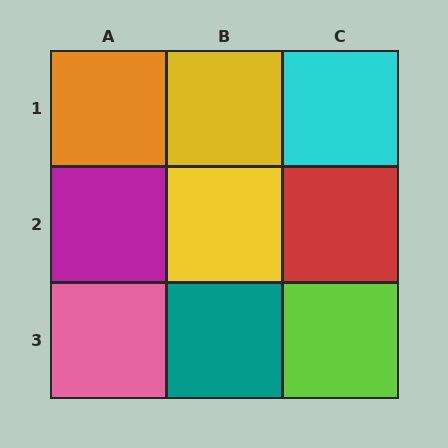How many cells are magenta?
1 cell is magenta.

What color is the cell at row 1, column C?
Cyan.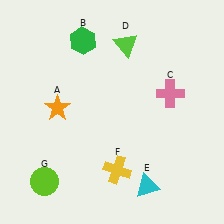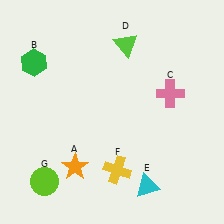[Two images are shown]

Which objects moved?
The objects that moved are: the orange star (A), the green hexagon (B).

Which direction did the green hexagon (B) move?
The green hexagon (B) moved left.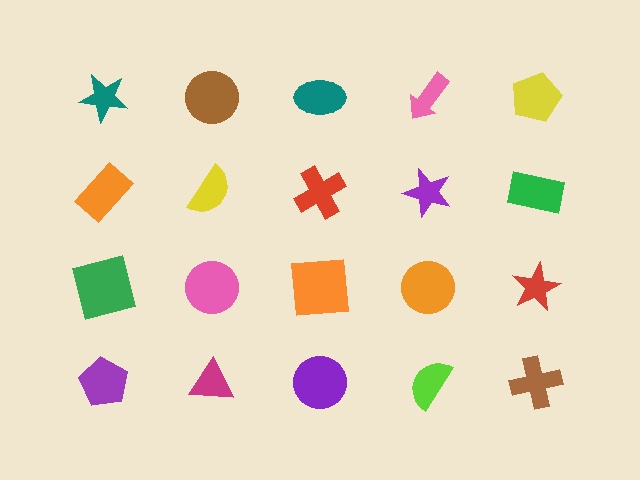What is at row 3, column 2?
A pink circle.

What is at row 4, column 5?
A brown cross.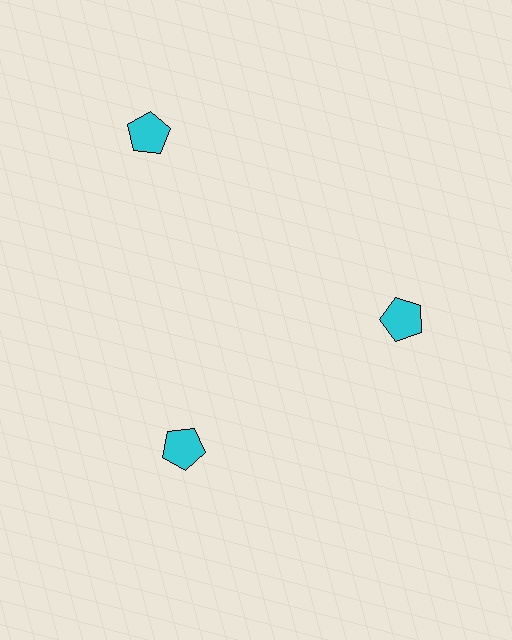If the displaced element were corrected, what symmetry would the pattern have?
It would have 3-fold rotational symmetry — the pattern would map onto itself every 120 degrees.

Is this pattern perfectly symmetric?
No. The 3 cyan pentagons are arranged in a ring, but one element near the 11 o'clock position is pushed outward from the center, breaking the 3-fold rotational symmetry.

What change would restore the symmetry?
The symmetry would be restored by moving it inward, back onto the ring so that all 3 pentagons sit at equal angles and equal distance from the center.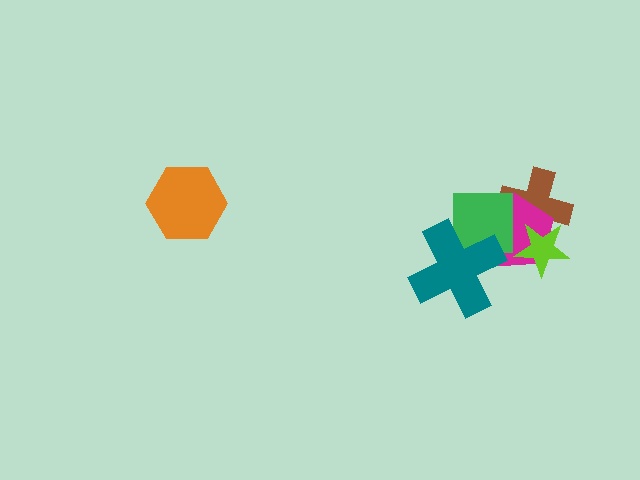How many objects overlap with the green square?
3 objects overlap with the green square.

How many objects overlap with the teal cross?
2 objects overlap with the teal cross.